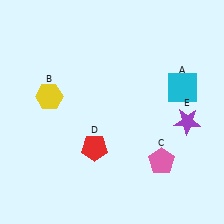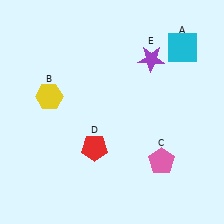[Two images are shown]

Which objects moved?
The objects that moved are: the cyan square (A), the purple star (E).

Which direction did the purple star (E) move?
The purple star (E) moved up.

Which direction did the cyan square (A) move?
The cyan square (A) moved up.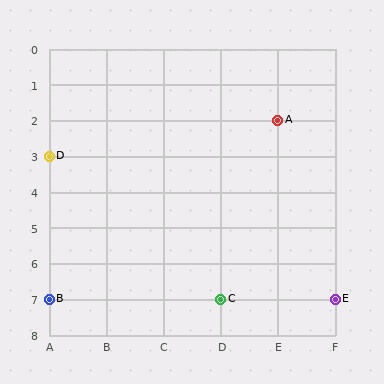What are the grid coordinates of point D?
Point D is at grid coordinates (A, 3).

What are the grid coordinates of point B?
Point B is at grid coordinates (A, 7).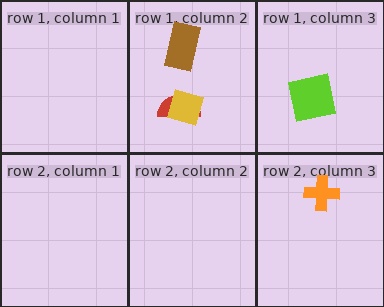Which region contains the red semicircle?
The row 1, column 2 region.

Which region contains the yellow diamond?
The row 1, column 2 region.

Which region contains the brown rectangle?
The row 1, column 2 region.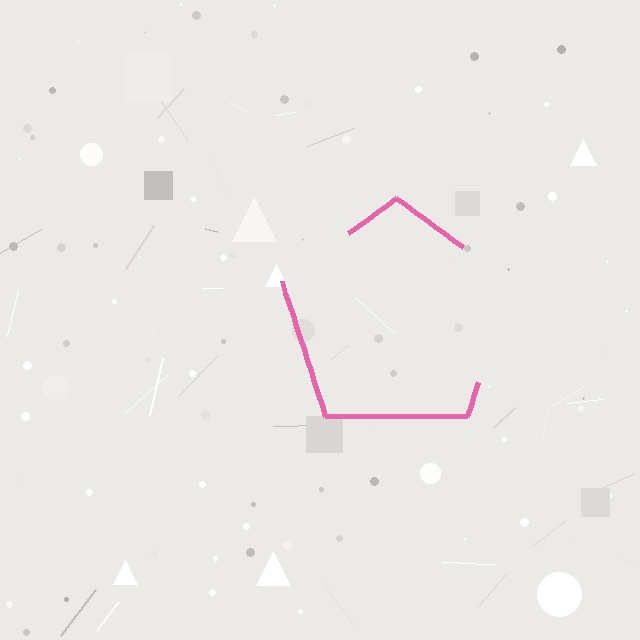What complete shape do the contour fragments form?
The contour fragments form a pentagon.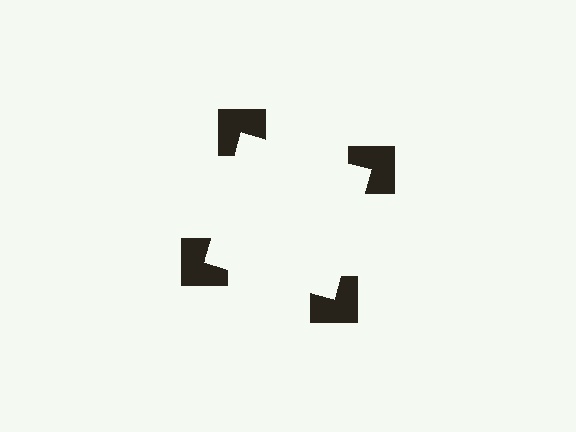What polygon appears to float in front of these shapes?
An illusory square — its edges are inferred from the aligned wedge cuts in the notched squares, not physically drawn.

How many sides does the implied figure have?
4 sides.